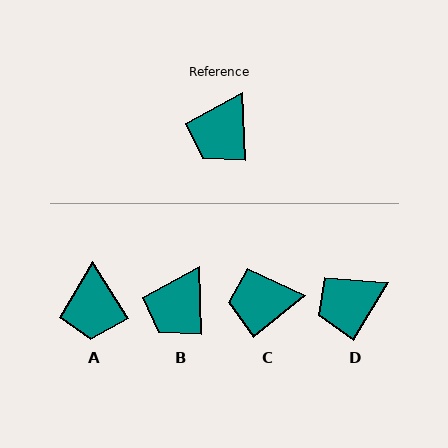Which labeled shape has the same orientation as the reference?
B.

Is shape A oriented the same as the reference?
No, it is off by about 30 degrees.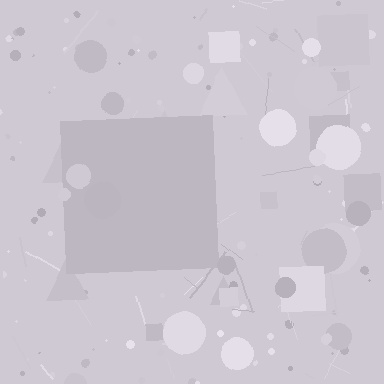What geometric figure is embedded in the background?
A square is embedded in the background.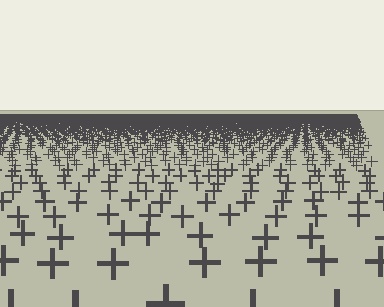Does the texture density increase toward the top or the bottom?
Density increases toward the top.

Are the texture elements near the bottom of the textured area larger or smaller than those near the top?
Larger. Near the bottom, elements are closer to the viewer and appear at a bigger on-screen size.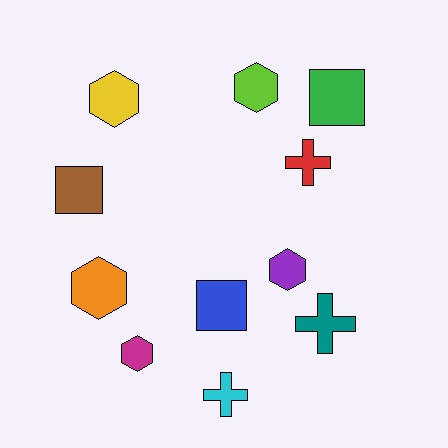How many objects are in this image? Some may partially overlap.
There are 11 objects.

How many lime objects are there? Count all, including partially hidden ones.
There is 1 lime object.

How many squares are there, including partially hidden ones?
There are 3 squares.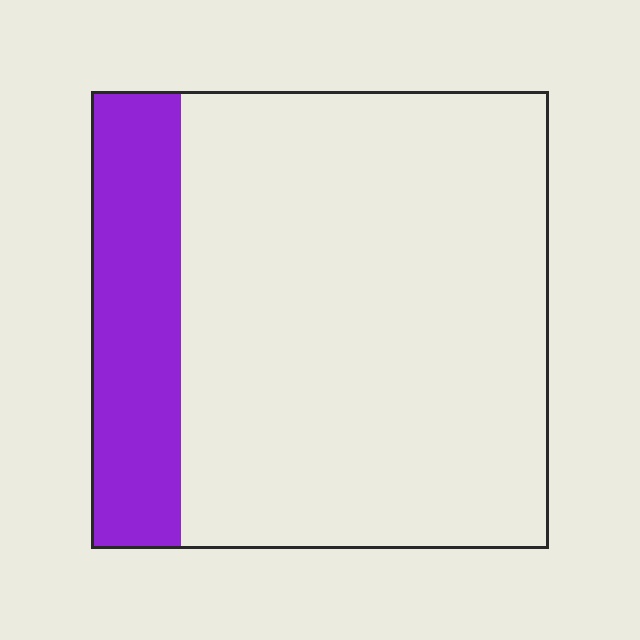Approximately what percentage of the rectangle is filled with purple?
Approximately 20%.